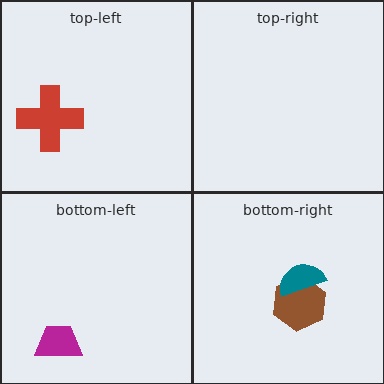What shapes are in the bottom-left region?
The magenta trapezoid.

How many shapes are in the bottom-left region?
1.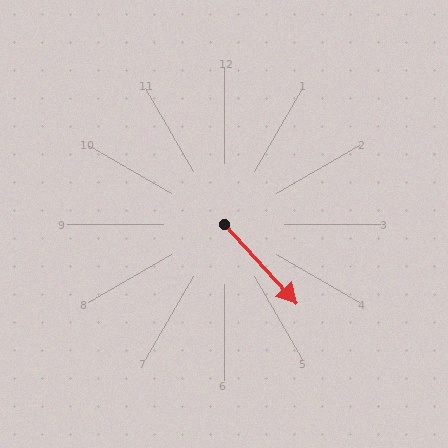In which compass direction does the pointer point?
Southeast.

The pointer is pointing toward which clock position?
Roughly 5 o'clock.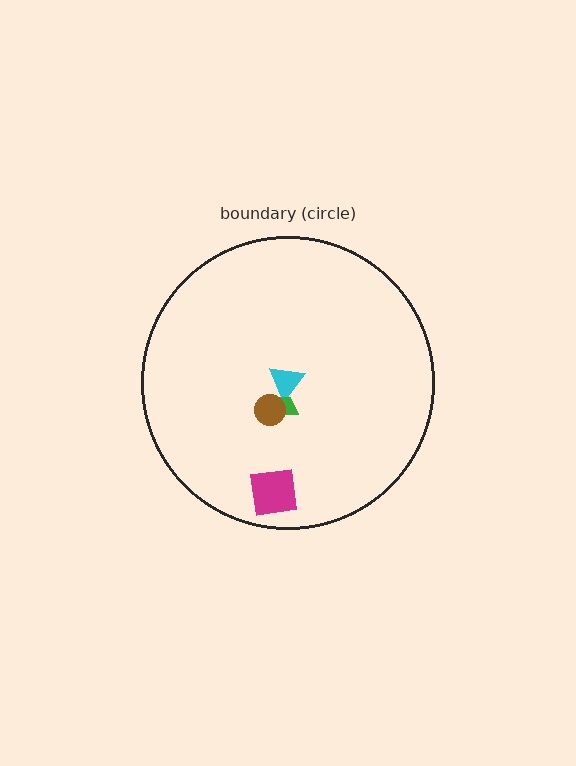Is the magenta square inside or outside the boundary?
Inside.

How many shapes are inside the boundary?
4 inside, 0 outside.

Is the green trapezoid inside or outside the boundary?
Inside.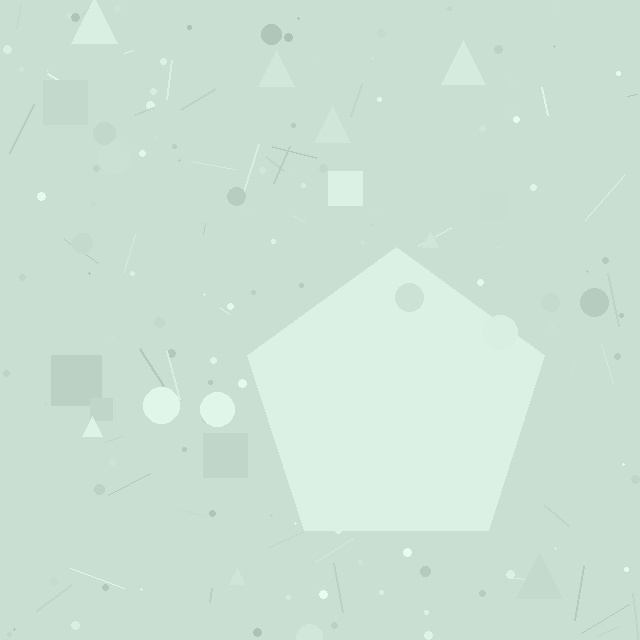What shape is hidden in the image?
A pentagon is hidden in the image.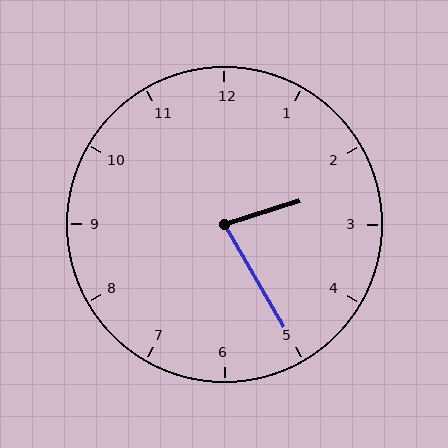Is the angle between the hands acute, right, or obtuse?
It is acute.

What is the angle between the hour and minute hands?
Approximately 78 degrees.